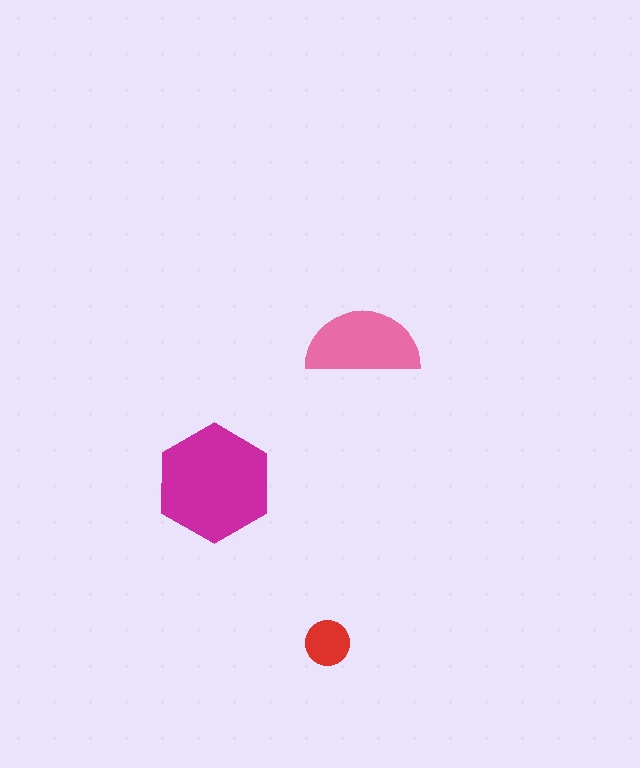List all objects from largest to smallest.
The magenta hexagon, the pink semicircle, the red circle.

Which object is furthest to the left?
The magenta hexagon is leftmost.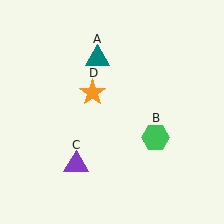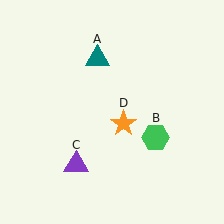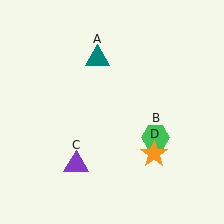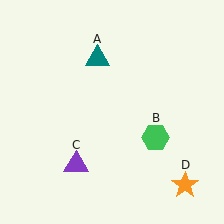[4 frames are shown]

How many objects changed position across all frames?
1 object changed position: orange star (object D).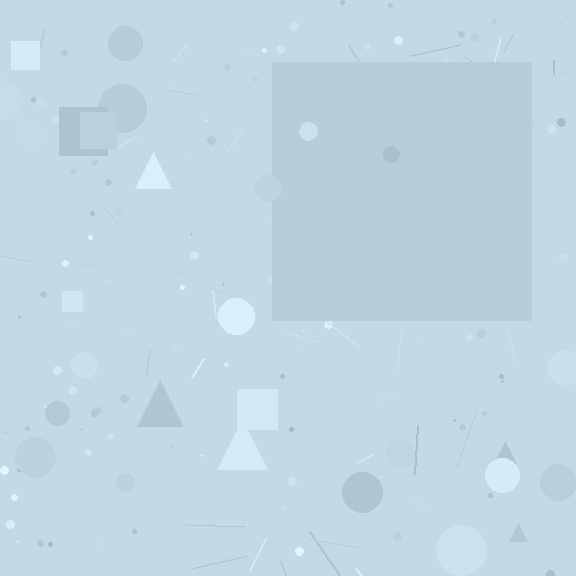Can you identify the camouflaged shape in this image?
The camouflaged shape is a square.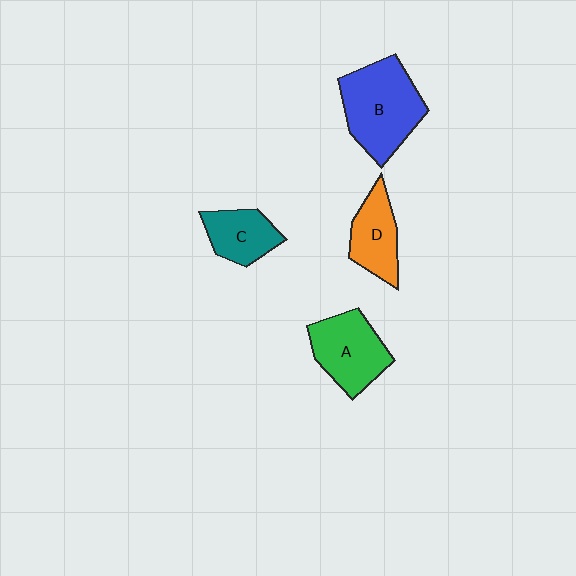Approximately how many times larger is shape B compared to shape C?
Approximately 1.8 times.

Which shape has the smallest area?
Shape C (teal).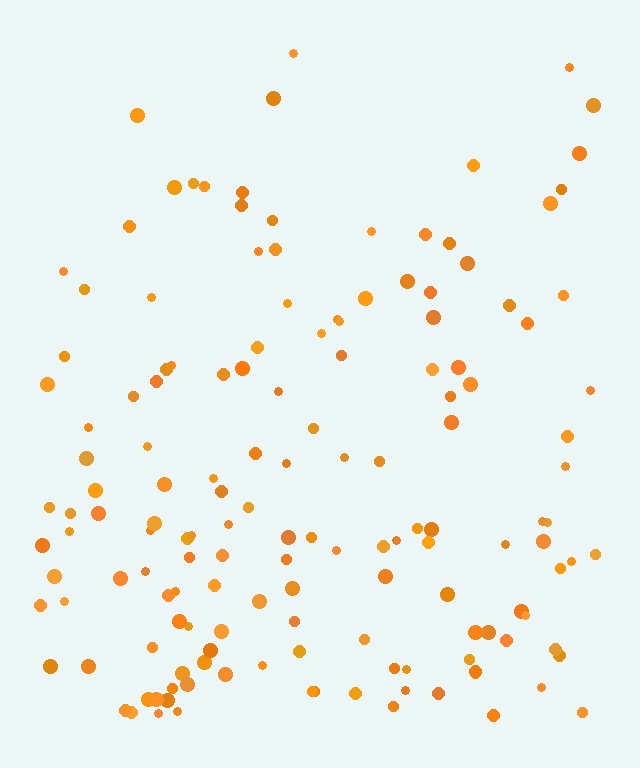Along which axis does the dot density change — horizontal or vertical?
Vertical.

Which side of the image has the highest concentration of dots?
The bottom.